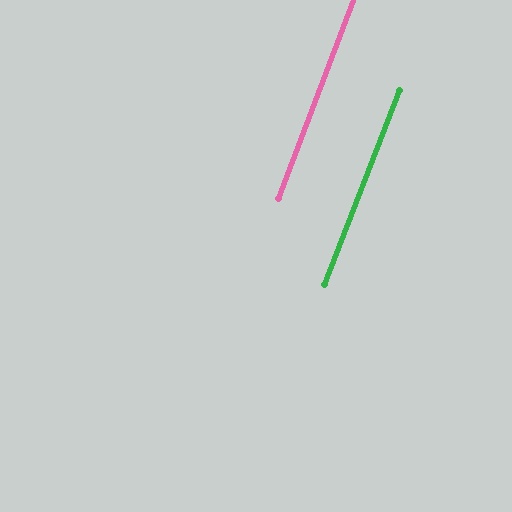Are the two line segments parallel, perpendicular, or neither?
Parallel — their directions differ by only 0.8°.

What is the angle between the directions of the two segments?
Approximately 1 degree.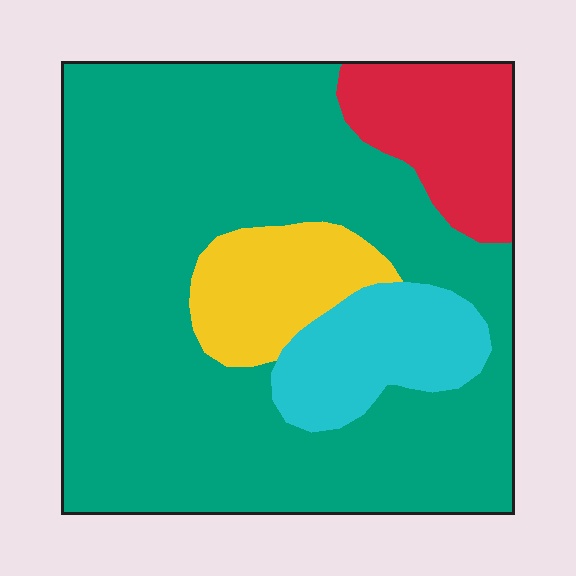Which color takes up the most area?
Teal, at roughly 70%.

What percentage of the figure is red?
Red takes up about one tenth (1/10) of the figure.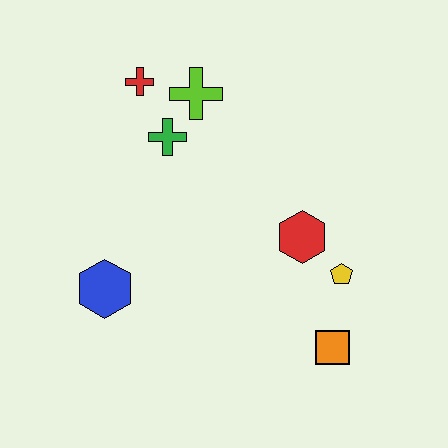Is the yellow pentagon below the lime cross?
Yes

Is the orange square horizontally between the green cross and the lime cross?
No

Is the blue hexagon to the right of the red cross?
No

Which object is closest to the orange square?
The yellow pentagon is closest to the orange square.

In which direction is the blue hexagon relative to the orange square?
The blue hexagon is to the left of the orange square.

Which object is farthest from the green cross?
The orange square is farthest from the green cross.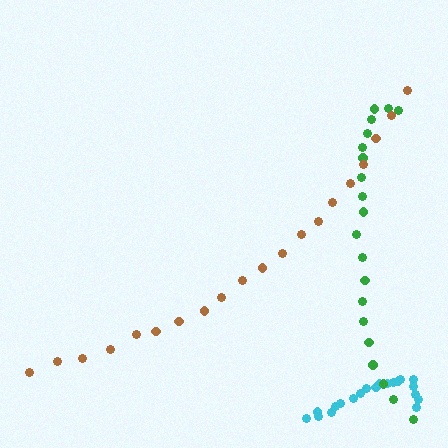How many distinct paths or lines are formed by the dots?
There are 3 distinct paths.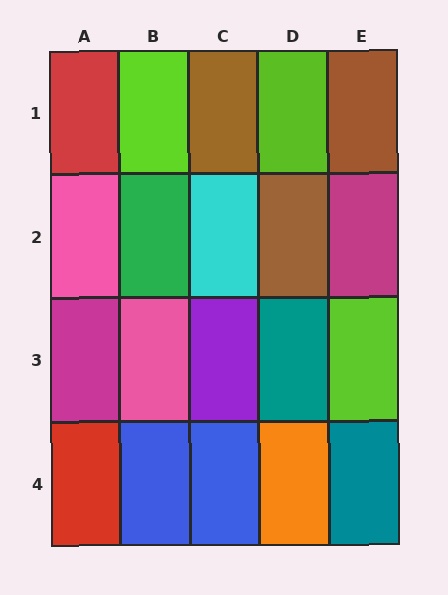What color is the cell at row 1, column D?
Lime.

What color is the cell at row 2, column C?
Cyan.